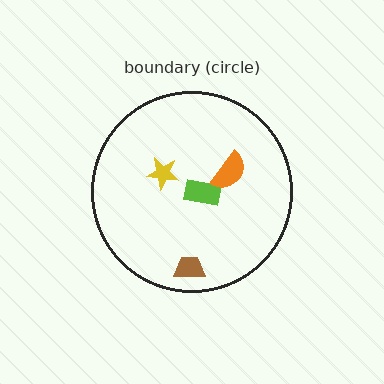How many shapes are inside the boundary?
4 inside, 0 outside.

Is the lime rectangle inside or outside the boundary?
Inside.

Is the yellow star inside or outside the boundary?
Inside.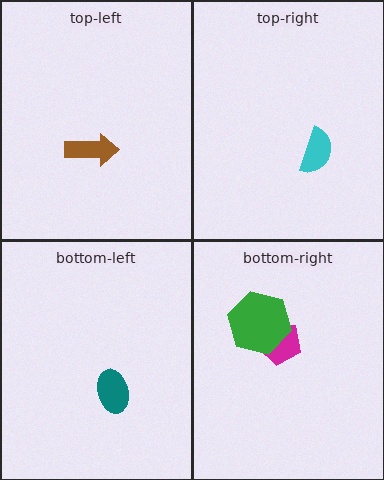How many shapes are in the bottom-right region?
2.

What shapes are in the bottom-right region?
The magenta pentagon, the green hexagon.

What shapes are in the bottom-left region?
The teal ellipse.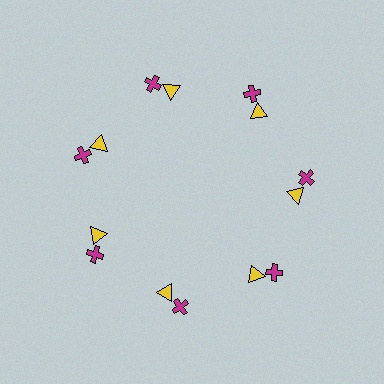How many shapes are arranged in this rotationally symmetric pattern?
There are 14 shapes, arranged in 7 groups of 2.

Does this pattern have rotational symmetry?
Yes, this pattern has 7-fold rotational symmetry. It looks the same after rotating 51 degrees around the center.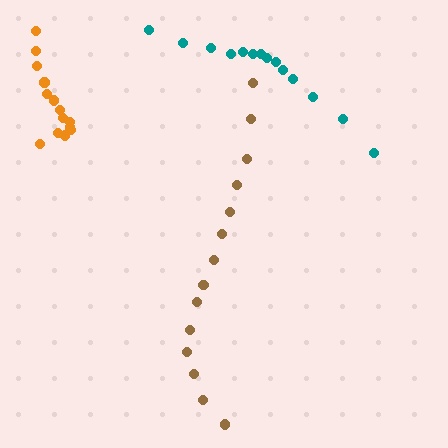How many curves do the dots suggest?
There are 3 distinct paths.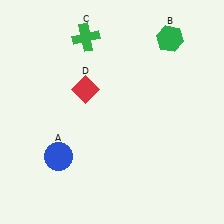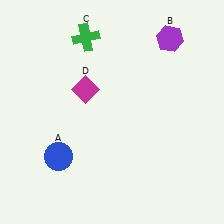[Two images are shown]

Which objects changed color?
B changed from green to purple. D changed from red to magenta.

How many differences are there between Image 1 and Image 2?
There are 2 differences between the two images.